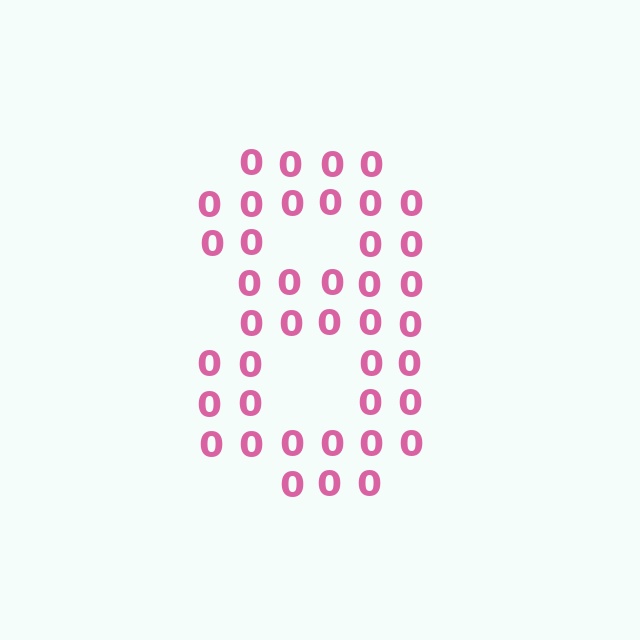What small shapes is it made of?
It is made of small digit 0's.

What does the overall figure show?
The overall figure shows the digit 8.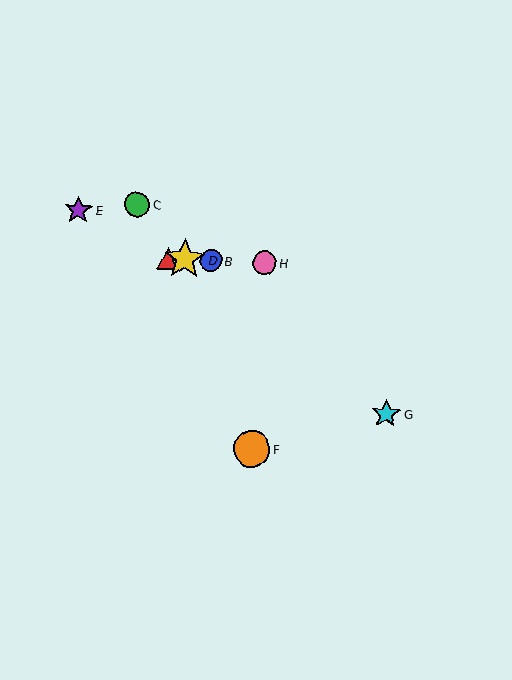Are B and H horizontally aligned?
Yes, both are at y≈260.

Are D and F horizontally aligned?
No, D is at y≈259 and F is at y≈449.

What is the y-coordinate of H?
Object H is at y≈263.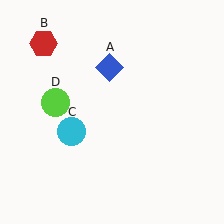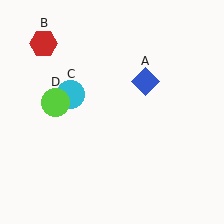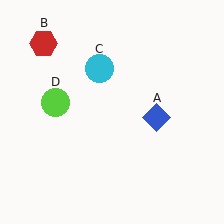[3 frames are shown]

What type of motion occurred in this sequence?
The blue diamond (object A), cyan circle (object C) rotated clockwise around the center of the scene.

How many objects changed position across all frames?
2 objects changed position: blue diamond (object A), cyan circle (object C).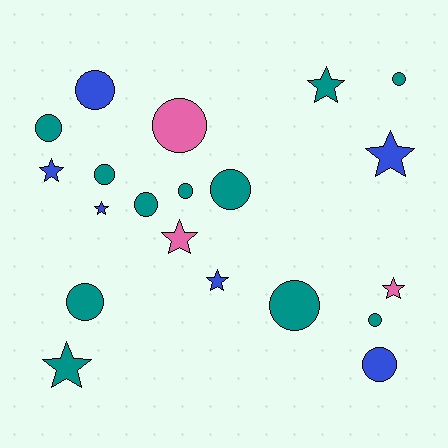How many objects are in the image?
There are 20 objects.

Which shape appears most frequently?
Circle, with 12 objects.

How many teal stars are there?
There are 2 teal stars.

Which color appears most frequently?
Teal, with 11 objects.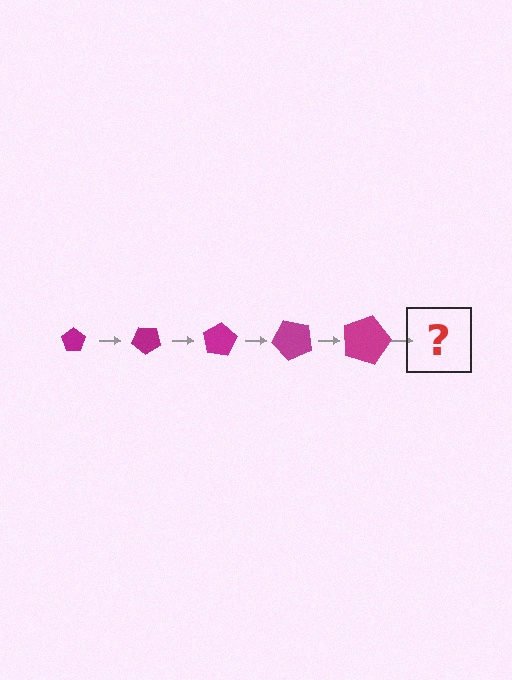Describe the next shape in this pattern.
It should be a pentagon, larger than the previous one and rotated 200 degrees from the start.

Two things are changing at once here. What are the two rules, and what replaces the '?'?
The two rules are that the pentagon grows larger each step and it rotates 40 degrees each step. The '?' should be a pentagon, larger than the previous one and rotated 200 degrees from the start.